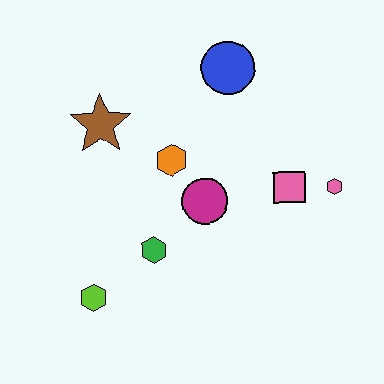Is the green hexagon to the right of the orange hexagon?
No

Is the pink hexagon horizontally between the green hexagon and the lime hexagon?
No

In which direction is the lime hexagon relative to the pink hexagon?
The lime hexagon is to the left of the pink hexagon.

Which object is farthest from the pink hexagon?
The lime hexagon is farthest from the pink hexagon.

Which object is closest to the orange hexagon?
The magenta circle is closest to the orange hexagon.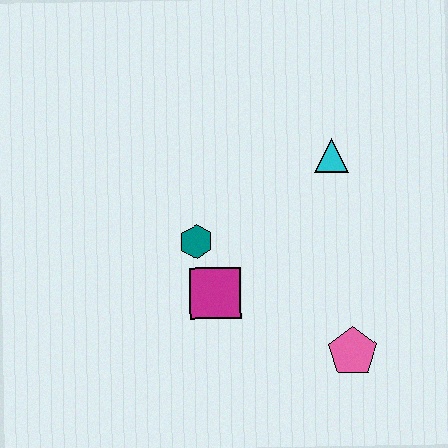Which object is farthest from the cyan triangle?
The pink pentagon is farthest from the cyan triangle.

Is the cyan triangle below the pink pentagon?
No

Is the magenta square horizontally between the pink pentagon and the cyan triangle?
No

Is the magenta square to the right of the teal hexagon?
Yes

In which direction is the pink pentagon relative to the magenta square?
The pink pentagon is to the right of the magenta square.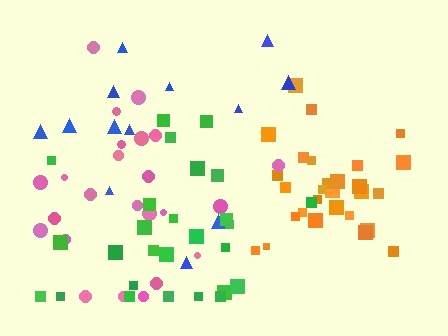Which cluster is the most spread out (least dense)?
Blue.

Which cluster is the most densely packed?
Orange.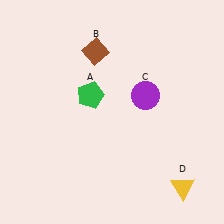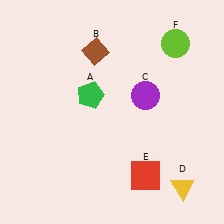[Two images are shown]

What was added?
A red square (E), a lime circle (F) were added in Image 2.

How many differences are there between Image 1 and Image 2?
There are 2 differences between the two images.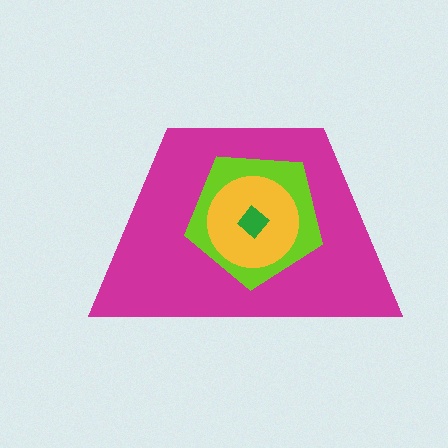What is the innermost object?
The green diamond.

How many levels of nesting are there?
4.